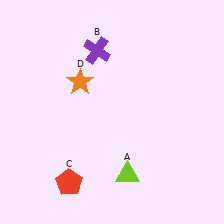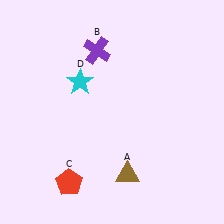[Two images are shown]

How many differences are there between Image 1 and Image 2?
There are 2 differences between the two images.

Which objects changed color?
A changed from lime to brown. D changed from orange to cyan.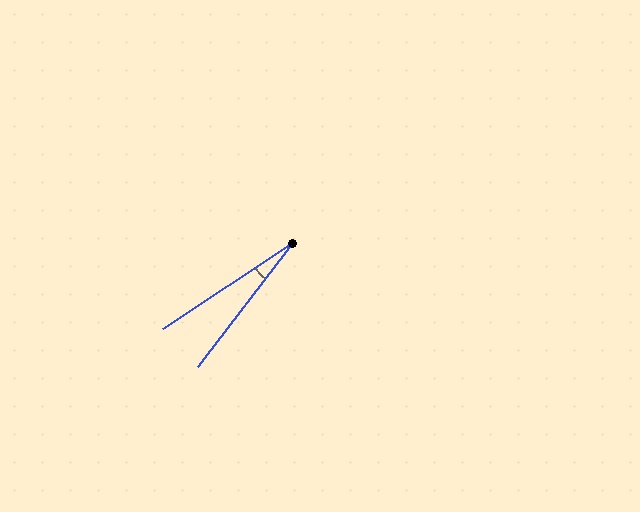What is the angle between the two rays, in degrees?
Approximately 19 degrees.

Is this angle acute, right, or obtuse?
It is acute.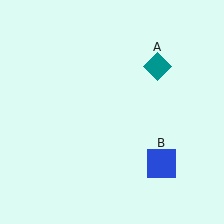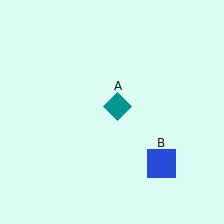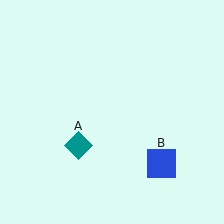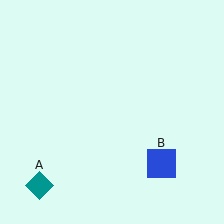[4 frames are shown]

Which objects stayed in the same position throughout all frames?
Blue square (object B) remained stationary.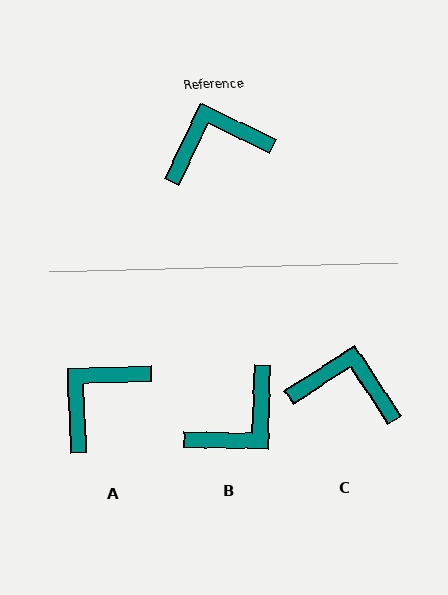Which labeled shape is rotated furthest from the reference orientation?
B, about 156 degrees away.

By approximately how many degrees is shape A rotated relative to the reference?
Approximately 28 degrees counter-clockwise.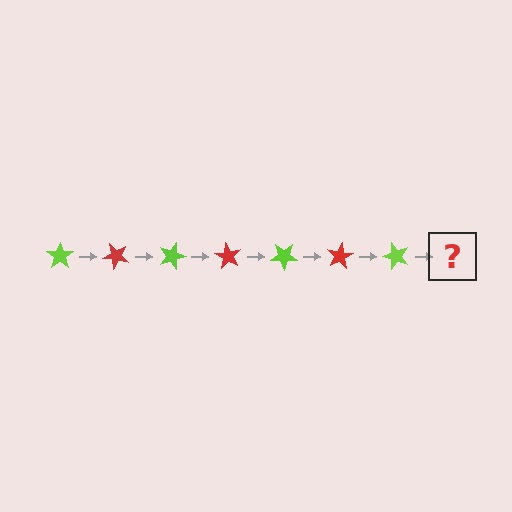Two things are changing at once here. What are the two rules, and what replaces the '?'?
The two rules are that it rotates 45 degrees each step and the color cycles through lime and red. The '?' should be a red star, rotated 315 degrees from the start.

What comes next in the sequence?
The next element should be a red star, rotated 315 degrees from the start.